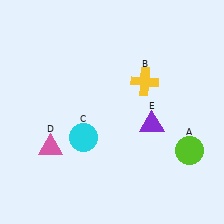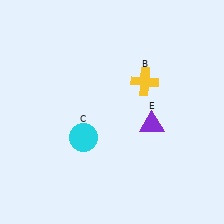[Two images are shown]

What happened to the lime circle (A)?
The lime circle (A) was removed in Image 2. It was in the bottom-right area of Image 1.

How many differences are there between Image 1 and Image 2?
There are 2 differences between the two images.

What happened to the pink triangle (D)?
The pink triangle (D) was removed in Image 2. It was in the bottom-left area of Image 1.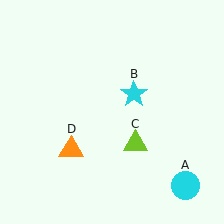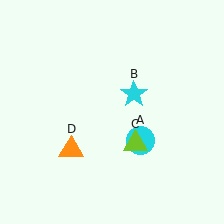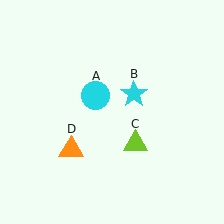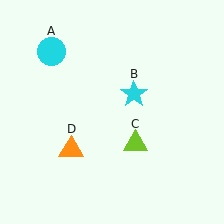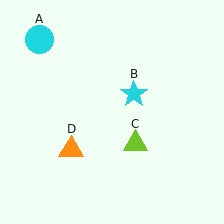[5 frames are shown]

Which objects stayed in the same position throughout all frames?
Cyan star (object B) and lime triangle (object C) and orange triangle (object D) remained stationary.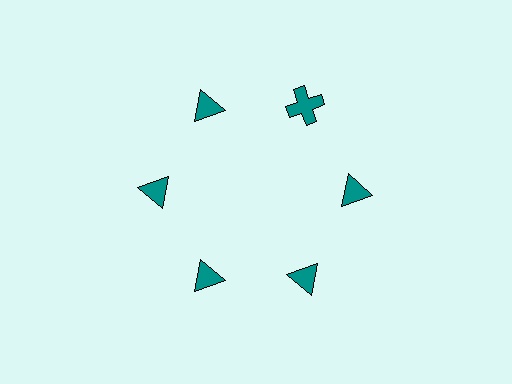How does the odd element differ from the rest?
It has a different shape: cross instead of triangle.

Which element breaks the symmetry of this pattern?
The teal cross at roughly the 1 o'clock position breaks the symmetry. All other shapes are teal triangles.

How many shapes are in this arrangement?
There are 6 shapes arranged in a ring pattern.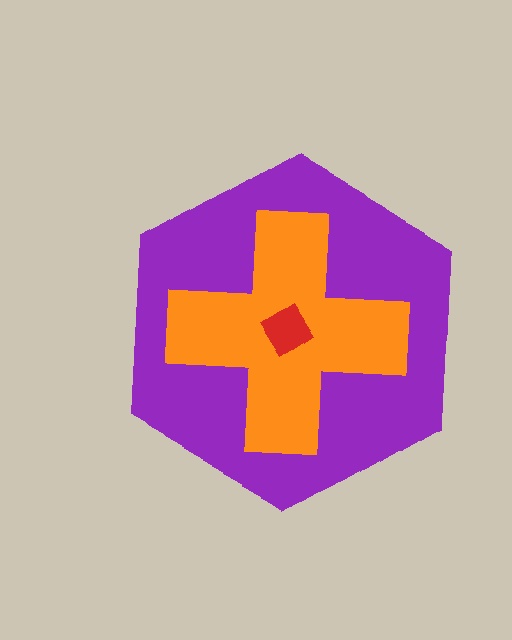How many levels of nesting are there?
3.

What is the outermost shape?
The purple hexagon.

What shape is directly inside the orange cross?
The red diamond.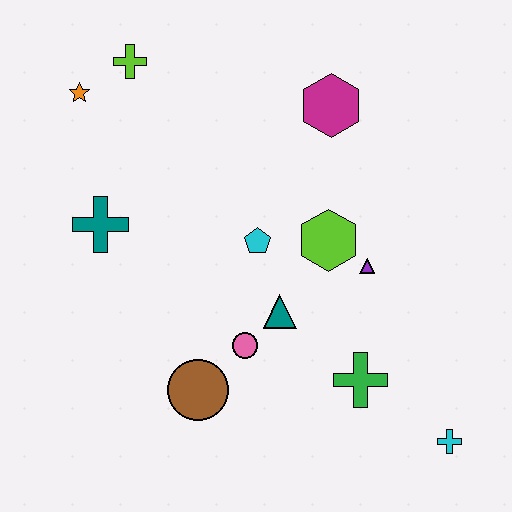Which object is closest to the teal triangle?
The pink circle is closest to the teal triangle.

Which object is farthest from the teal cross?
The cyan cross is farthest from the teal cross.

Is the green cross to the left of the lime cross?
No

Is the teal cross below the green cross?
No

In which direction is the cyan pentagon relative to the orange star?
The cyan pentagon is to the right of the orange star.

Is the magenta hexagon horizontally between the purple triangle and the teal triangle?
Yes